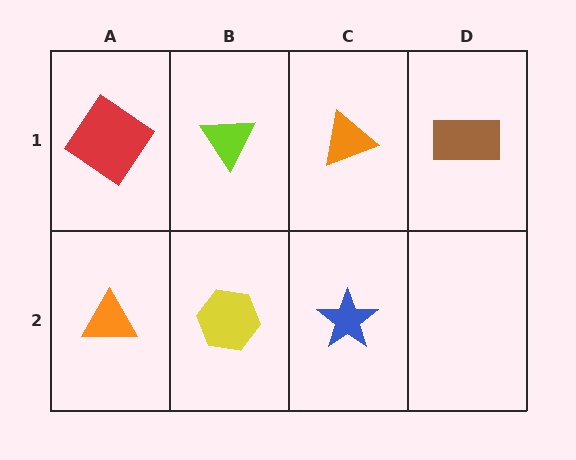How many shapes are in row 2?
3 shapes.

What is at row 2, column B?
A yellow hexagon.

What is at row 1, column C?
An orange triangle.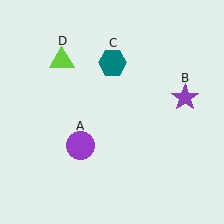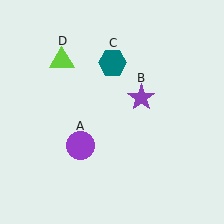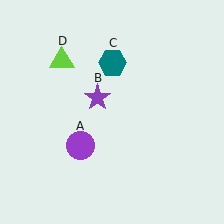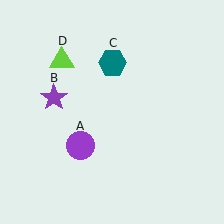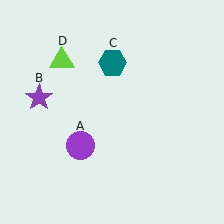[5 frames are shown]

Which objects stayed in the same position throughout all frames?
Purple circle (object A) and teal hexagon (object C) and lime triangle (object D) remained stationary.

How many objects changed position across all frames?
1 object changed position: purple star (object B).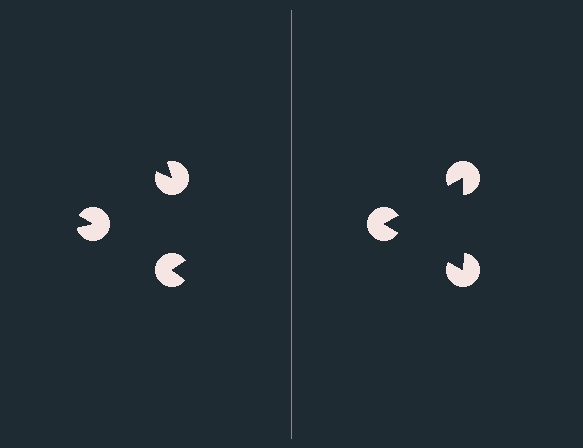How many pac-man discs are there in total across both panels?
6 — 3 on each side.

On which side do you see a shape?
An illusory triangle appears on the right side. On the left side the wedge cuts are rotated, so no coherent shape forms.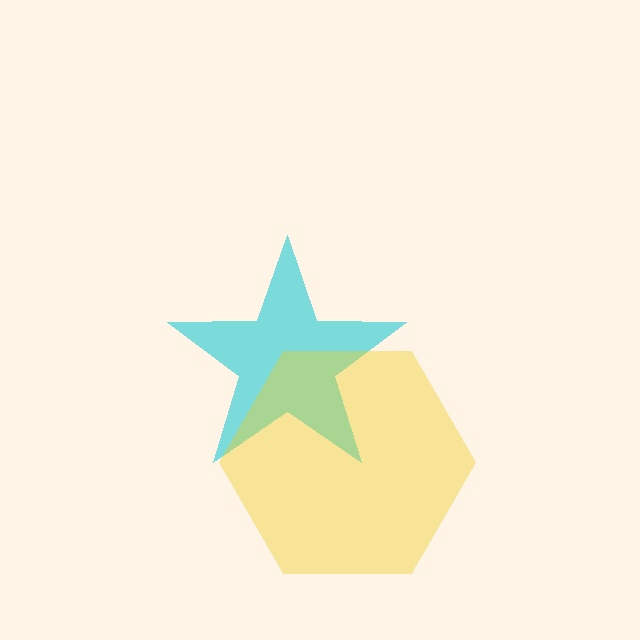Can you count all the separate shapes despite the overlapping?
Yes, there are 2 separate shapes.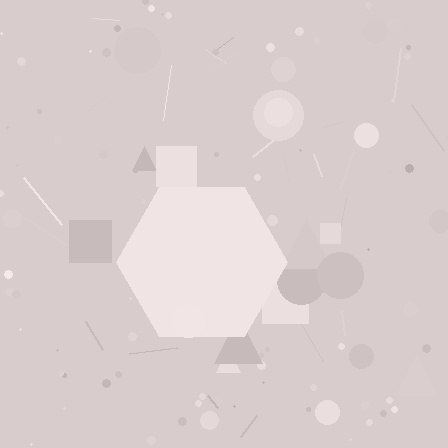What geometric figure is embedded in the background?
A hexagon is embedded in the background.